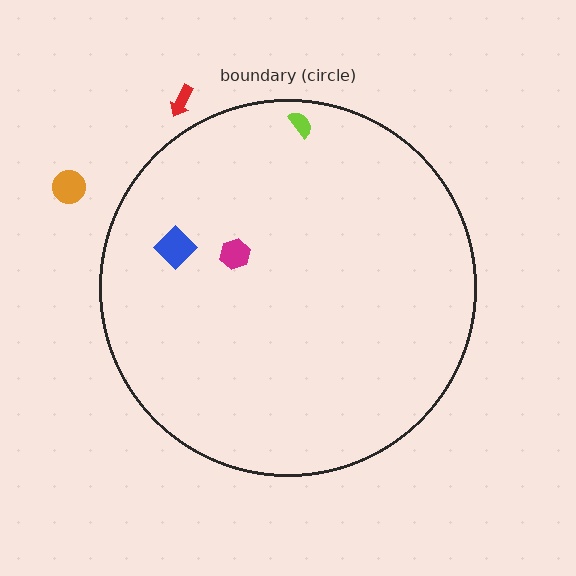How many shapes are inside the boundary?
3 inside, 2 outside.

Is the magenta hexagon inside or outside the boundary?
Inside.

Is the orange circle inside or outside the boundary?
Outside.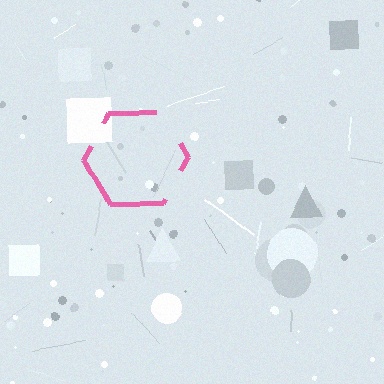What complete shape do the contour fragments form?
The contour fragments form a hexagon.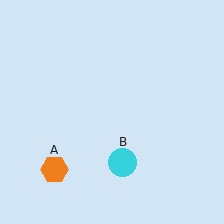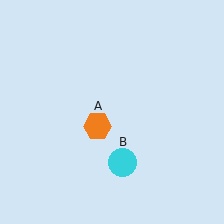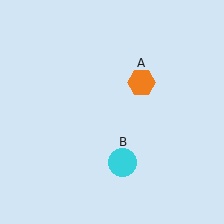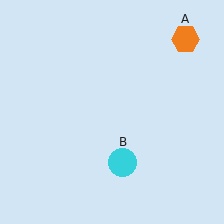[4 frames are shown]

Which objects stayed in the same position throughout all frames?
Cyan circle (object B) remained stationary.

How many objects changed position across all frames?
1 object changed position: orange hexagon (object A).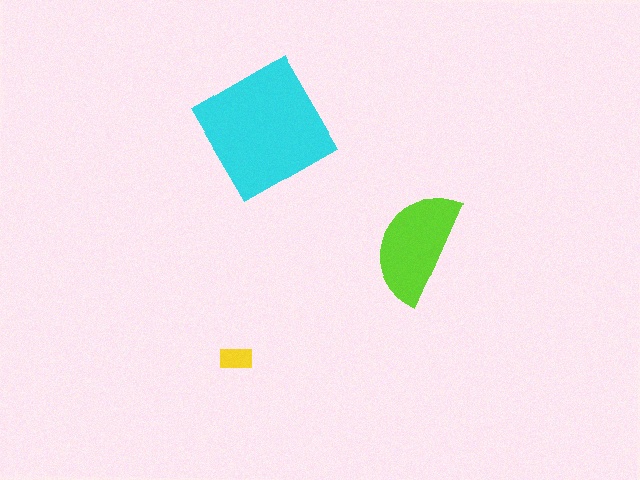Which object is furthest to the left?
The yellow rectangle is leftmost.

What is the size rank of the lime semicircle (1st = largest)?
2nd.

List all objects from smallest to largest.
The yellow rectangle, the lime semicircle, the cyan diamond.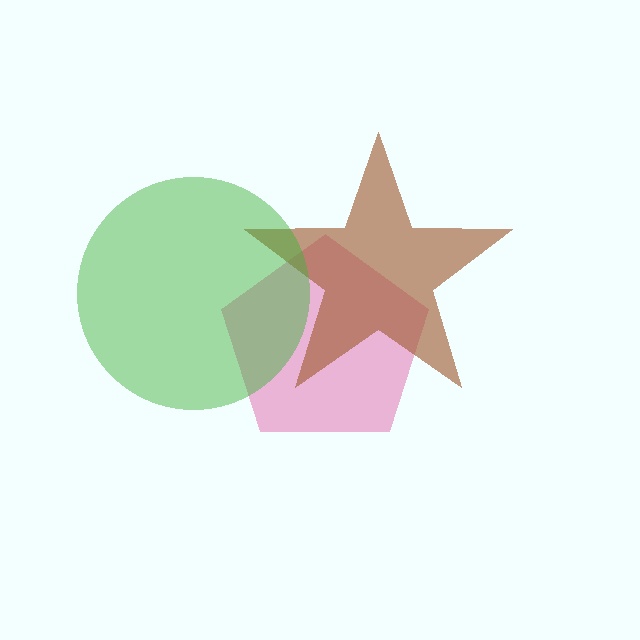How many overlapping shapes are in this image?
There are 3 overlapping shapes in the image.